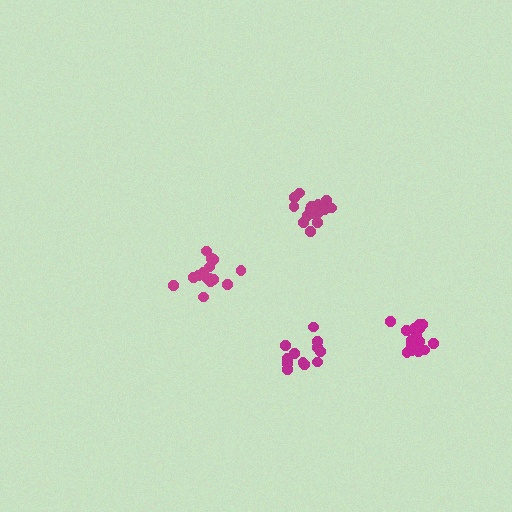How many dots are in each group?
Group 1: 16 dots, Group 2: 12 dots, Group 3: 15 dots, Group 4: 15 dots (58 total).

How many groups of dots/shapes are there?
There are 4 groups.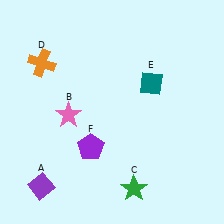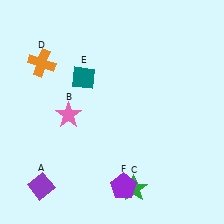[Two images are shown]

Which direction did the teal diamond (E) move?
The teal diamond (E) moved left.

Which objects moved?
The objects that moved are: the teal diamond (E), the purple pentagon (F).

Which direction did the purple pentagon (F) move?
The purple pentagon (F) moved down.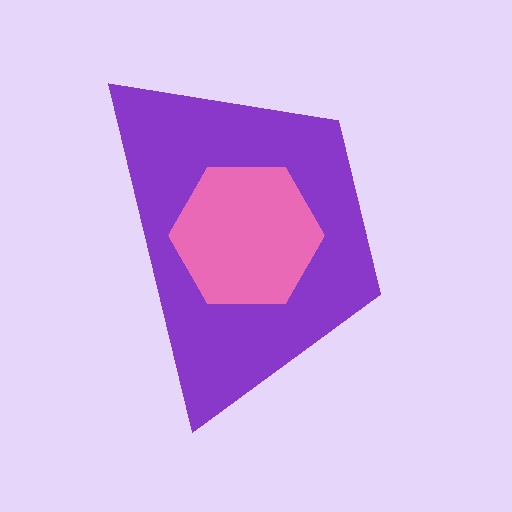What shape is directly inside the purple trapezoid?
The pink hexagon.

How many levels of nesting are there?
2.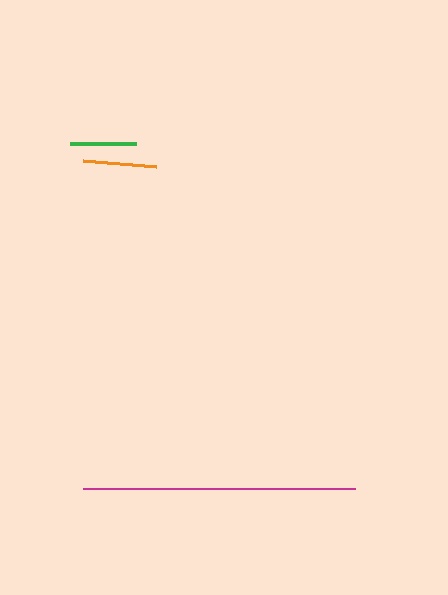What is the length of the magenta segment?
The magenta segment is approximately 273 pixels long.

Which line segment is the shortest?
The green line is the shortest at approximately 66 pixels.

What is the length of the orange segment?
The orange segment is approximately 73 pixels long.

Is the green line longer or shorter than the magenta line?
The magenta line is longer than the green line.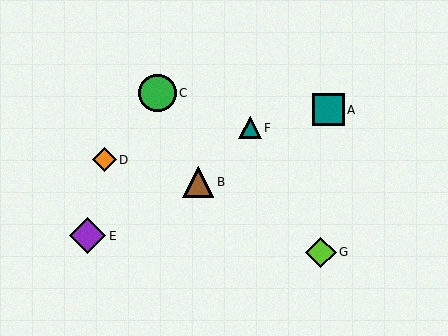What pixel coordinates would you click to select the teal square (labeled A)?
Click at (329, 110) to select the teal square A.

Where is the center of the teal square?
The center of the teal square is at (329, 110).